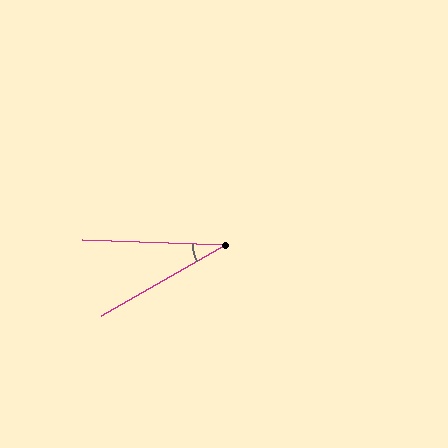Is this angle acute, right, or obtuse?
It is acute.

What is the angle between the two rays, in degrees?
Approximately 32 degrees.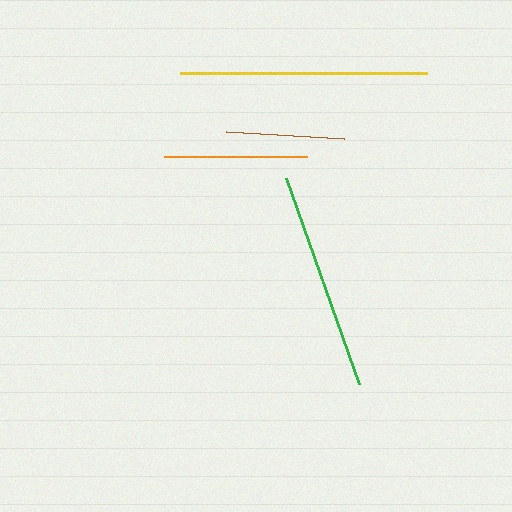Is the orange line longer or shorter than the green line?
The green line is longer than the orange line.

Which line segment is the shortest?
The brown line is the shortest at approximately 118 pixels.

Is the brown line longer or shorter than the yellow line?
The yellow line is longer than the brown line.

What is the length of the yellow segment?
The yellow segment is approximately 247 pixels long.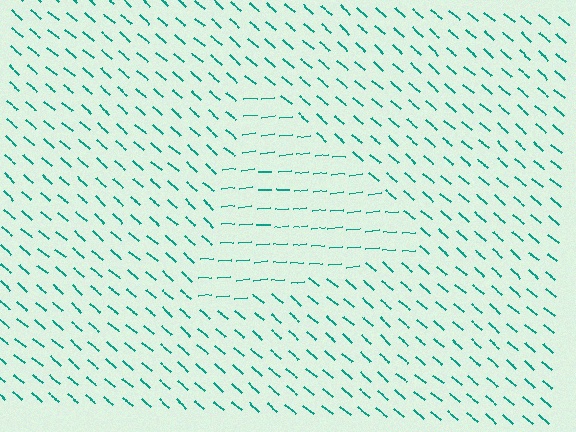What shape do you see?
I see a triangle.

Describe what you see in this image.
The image is filled with small teal line segments. A triangle region in the image has lines oriented differently from the surrounding lines, creating a visible texture boundary.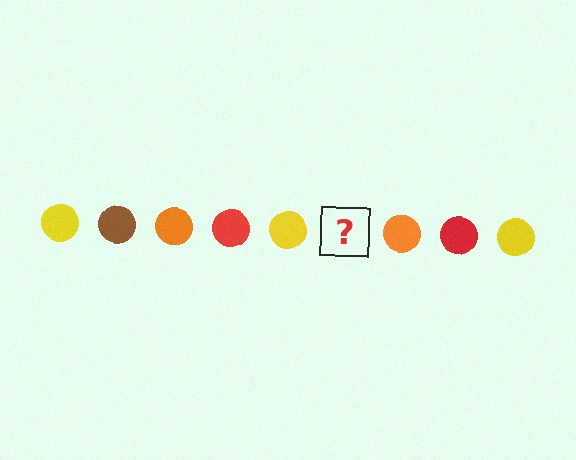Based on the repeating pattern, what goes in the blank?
The blank should be a brown circle.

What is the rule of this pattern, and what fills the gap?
The rule is that the pattern cycles through yellow, brown, orange, red circles. The gap should be filled with a brown circle.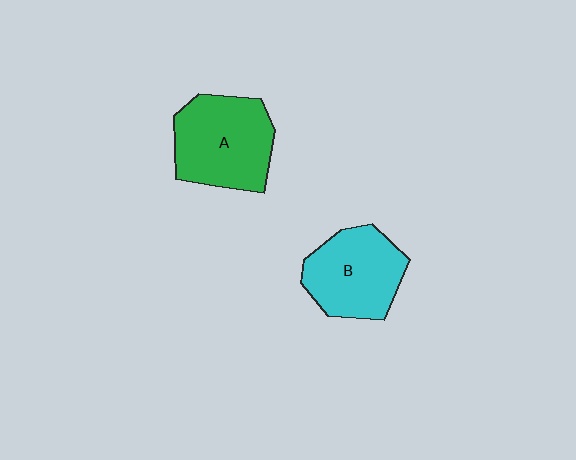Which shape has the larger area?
Shape A (green).